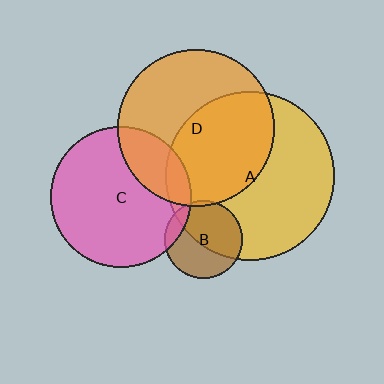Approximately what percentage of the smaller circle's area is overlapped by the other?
Approximately 25%.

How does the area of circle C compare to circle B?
Approximately 3.4 times.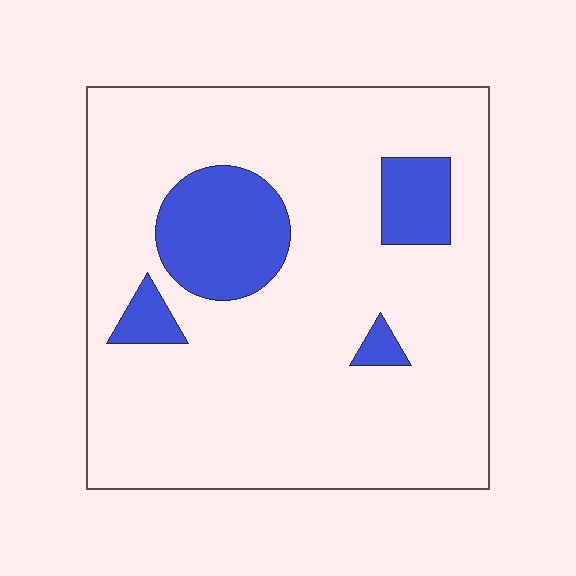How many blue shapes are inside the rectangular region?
4.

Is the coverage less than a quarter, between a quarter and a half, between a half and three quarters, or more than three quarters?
Less than a quarter.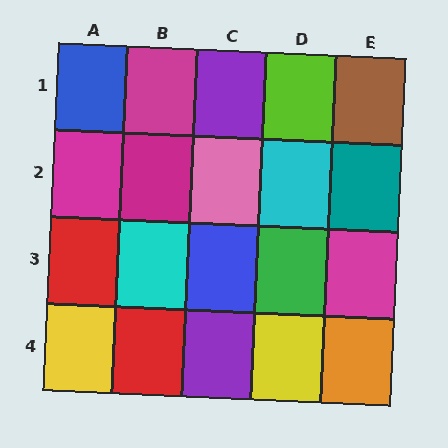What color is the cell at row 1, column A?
Blue.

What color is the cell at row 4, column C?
Purple.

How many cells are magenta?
4 cells are magenta.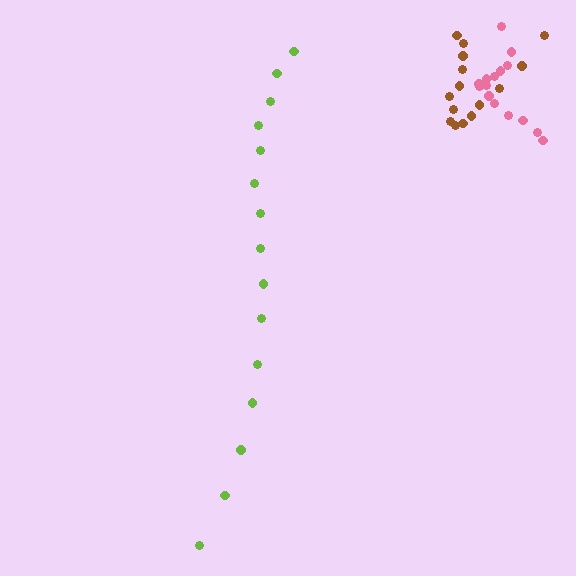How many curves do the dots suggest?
There are 3 distinct paths.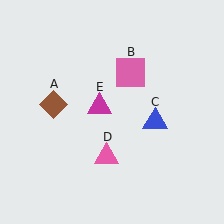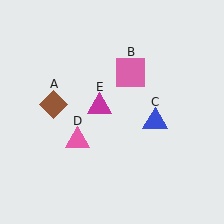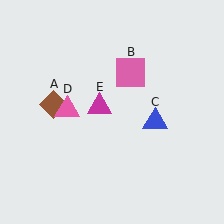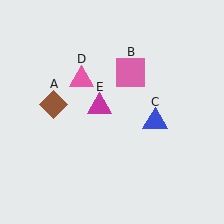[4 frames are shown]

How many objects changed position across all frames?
1 object changed position: pink triangle (object D).